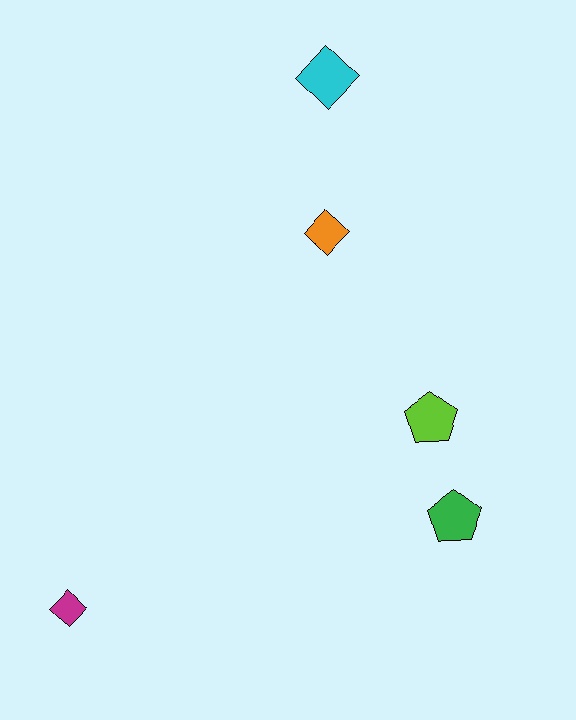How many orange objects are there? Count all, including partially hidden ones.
There is 1 orange object.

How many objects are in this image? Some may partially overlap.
There are 5 objects.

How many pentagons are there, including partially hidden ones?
There are 2 pentagons.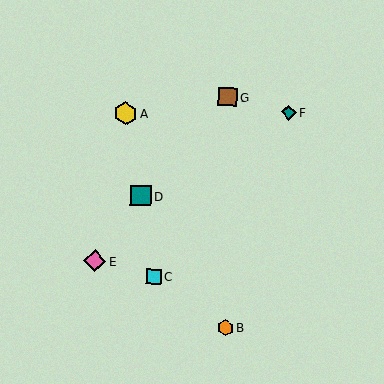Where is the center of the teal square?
The center of the teal square is at (141, 196).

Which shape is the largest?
The yellow hexagon (labeled A) is the largest.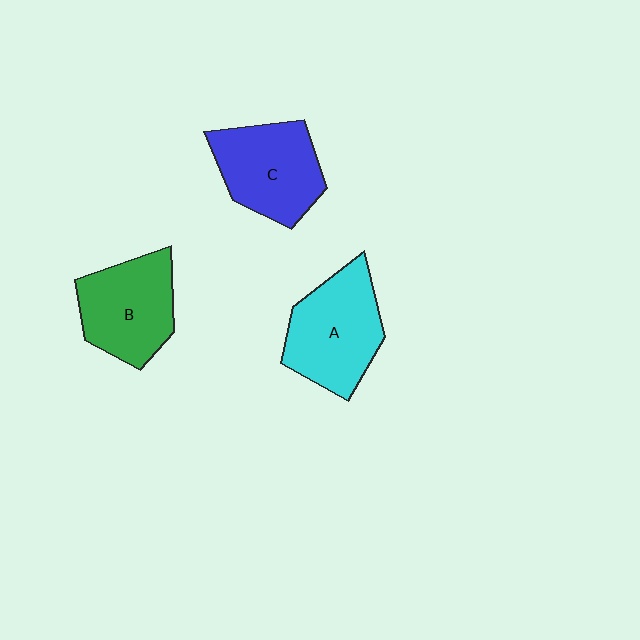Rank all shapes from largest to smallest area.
From largest to smallest: A (cyan), C (blue), B (green).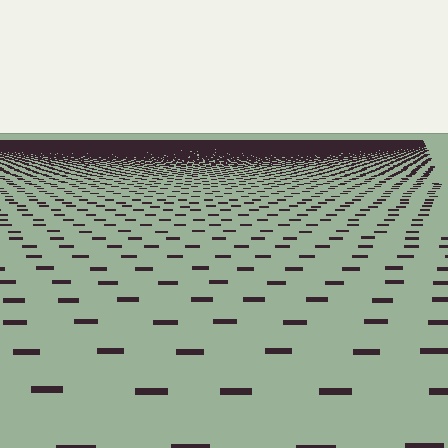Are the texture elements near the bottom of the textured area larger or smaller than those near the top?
Larger. Near the bottom, elements are closer to the viewer and appear at a bigger on-screen size.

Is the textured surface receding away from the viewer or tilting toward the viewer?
The surface is receding away from the viewer. Texture elements get smaller and denser toward the top.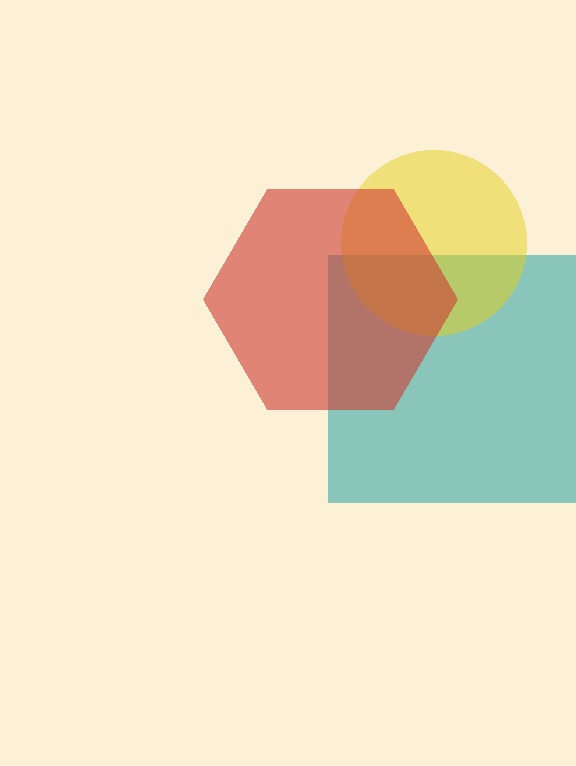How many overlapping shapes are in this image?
There are 3 overlapping shapes in the image.